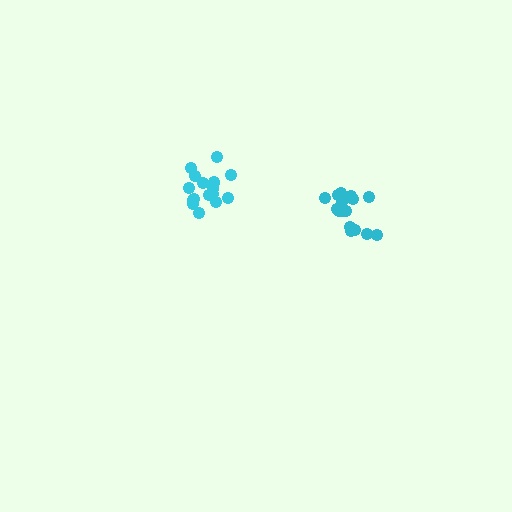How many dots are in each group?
Group 1: 16 dots, Group 2: 18 dots (34 total).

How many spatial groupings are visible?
There are 2 spatial groupings.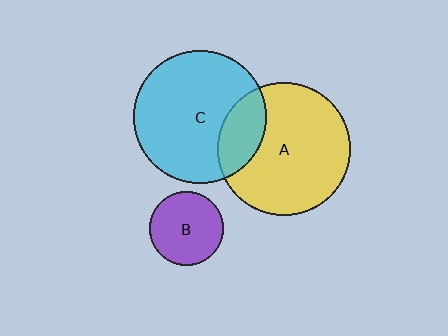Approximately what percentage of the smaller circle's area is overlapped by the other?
Approximately 20%.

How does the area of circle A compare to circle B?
Approximately 3.3 times.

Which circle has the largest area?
Circle C (cyan).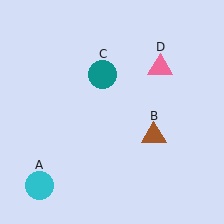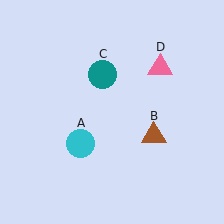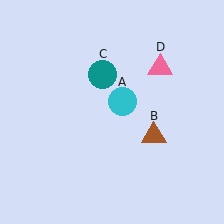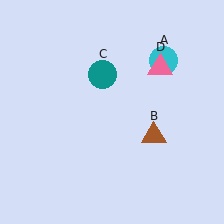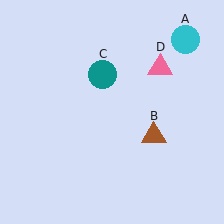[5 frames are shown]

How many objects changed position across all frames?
1 object changed position: cyan circle (object A).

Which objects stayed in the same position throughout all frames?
Brown triangle (object B) and teal circle (object C) and pink triangle (object D) remained stationary.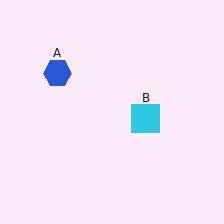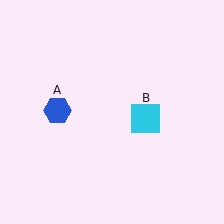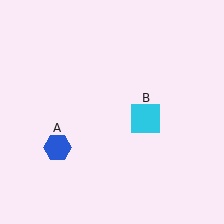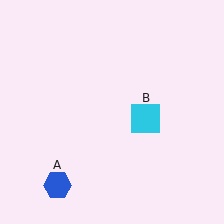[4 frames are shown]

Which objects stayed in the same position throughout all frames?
Cyan square (object B) remained stationary.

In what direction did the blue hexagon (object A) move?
The blue hexagon (object A) moved down.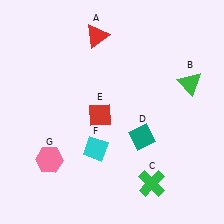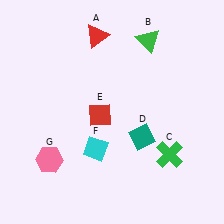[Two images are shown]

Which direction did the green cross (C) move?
The green cross (C) moved up.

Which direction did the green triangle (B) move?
The green triangle (B) moved up.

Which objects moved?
The objects that moved are: the green triangle (B), the green cross (C).